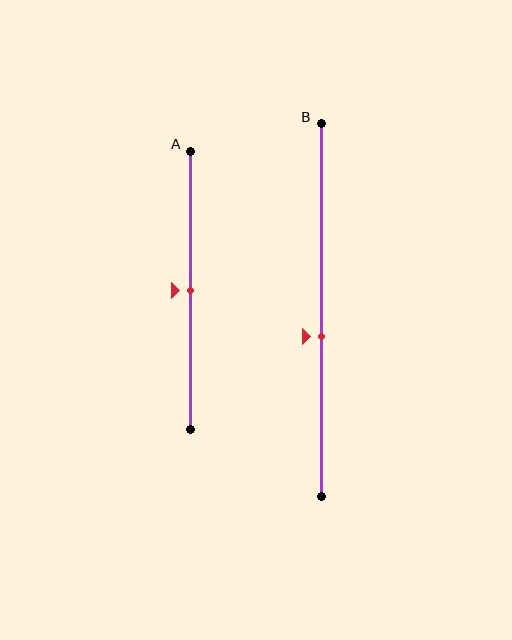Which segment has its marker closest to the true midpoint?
Segment A has its marker closest to the true midpoint.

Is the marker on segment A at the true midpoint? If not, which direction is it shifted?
Yes, the marker on segment A is at the true midpoint.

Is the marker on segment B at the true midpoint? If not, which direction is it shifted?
No, the marker on segment B is shifted downward by about 7% of the segment length.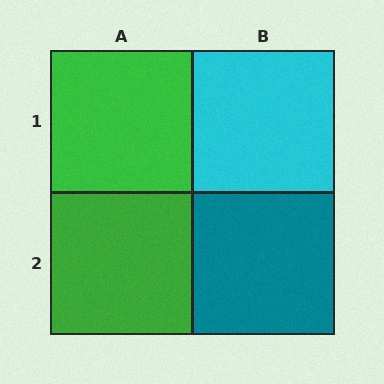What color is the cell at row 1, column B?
Cyan.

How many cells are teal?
1 cell is teal.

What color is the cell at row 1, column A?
Green.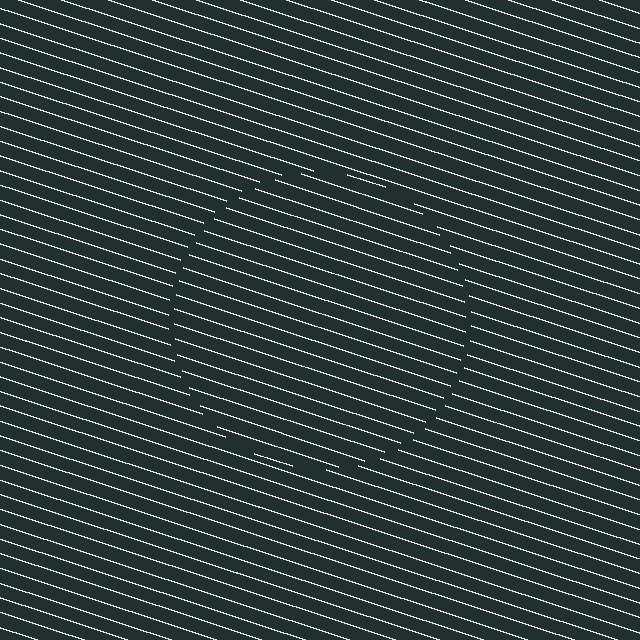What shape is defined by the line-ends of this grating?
An illusory circle. The interior of the shape contains the same grating, shifted by half a period — the contour is defined by the phase discontinuity where line-ends from the inner and outer gratings abut.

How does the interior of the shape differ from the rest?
The interior of the shape contains the same grating, shifted by half a period — the contour is defined by the phase discontinuity where line-ends from the inner and outer gratings abut.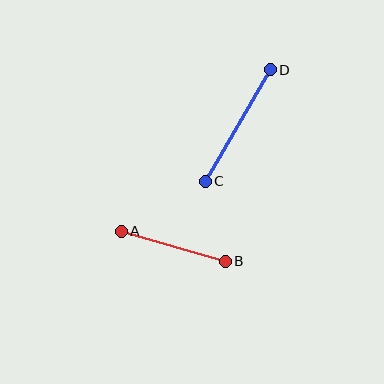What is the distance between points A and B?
The distance is approximately 108 pixels.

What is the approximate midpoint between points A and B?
The midpoint is at approximately (173, 246) pixels.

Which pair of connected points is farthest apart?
Points C and D are farthest apart.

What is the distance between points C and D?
The distance is approximately 129 pixels.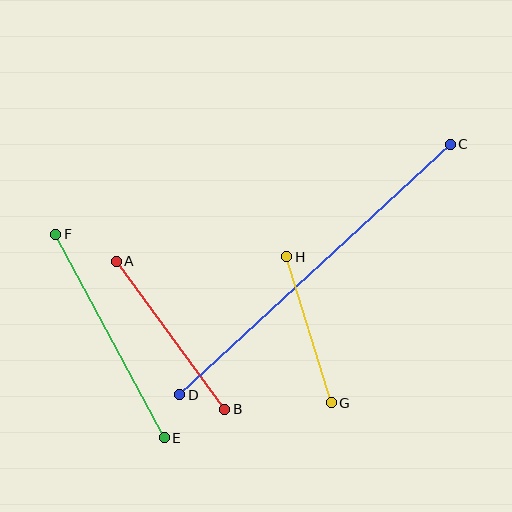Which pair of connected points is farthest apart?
Points C and D are farthest apart.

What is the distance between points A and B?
The distance is approximately 183 pixels.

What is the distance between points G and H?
The distance is approximately 153 pixels.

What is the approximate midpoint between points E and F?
The midpoint is at approximately (110, 336) pixels.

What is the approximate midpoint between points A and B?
The midpoint is at approximately (171, 335) pixels.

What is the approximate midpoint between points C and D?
The midpoint is at approximately (315, 270) pixels.